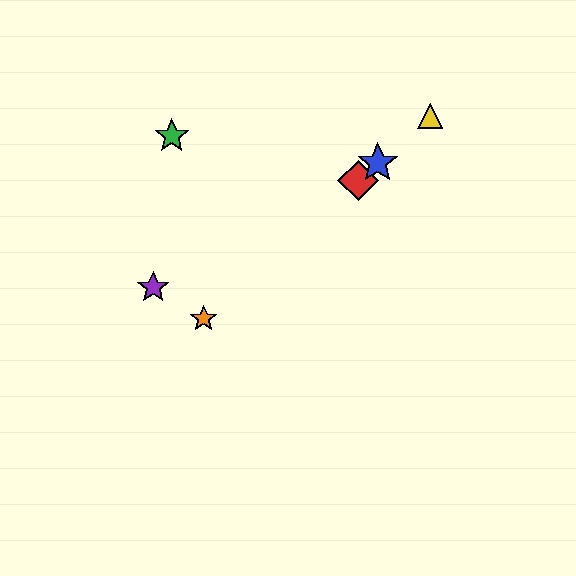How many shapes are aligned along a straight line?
4 shapes (the red diamond, the blue star, the yellow triangle, the orange star) are aligned along a straight line.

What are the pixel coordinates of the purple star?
The purple star is at (153, 287).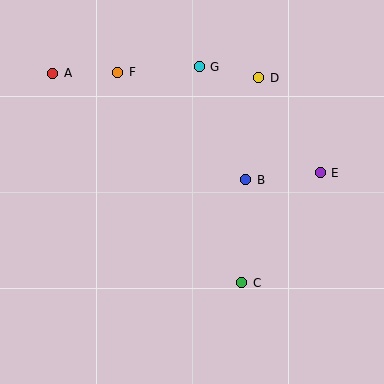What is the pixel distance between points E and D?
The distance between E and D is 113 pixels.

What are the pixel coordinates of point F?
Point F is at (118, 72).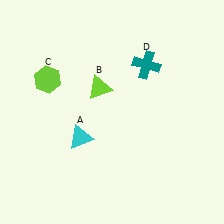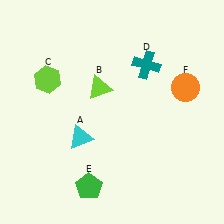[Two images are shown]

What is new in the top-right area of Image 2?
An orange circle (F) was added in the top-right area of Image 2.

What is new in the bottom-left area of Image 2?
A green pentagon (E) was added in the bottom-left area of Image 2.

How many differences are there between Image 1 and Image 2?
There are 2 differences between the two images.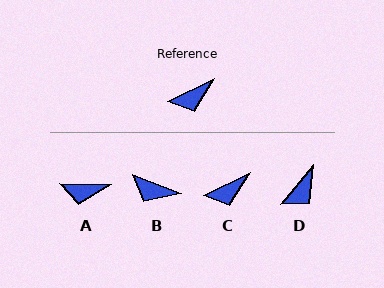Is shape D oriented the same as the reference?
No, it is off by about 24 degrees.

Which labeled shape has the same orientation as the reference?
C.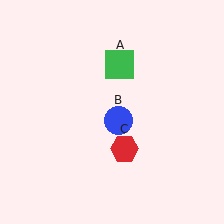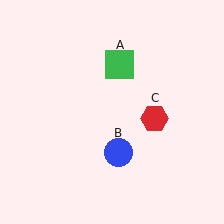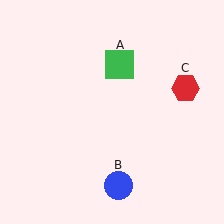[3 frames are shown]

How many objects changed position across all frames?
2 objects changed position: blue circle (object B), red hexagon (object C).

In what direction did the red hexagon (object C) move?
The red hexagon (object C) moved up and to the right.